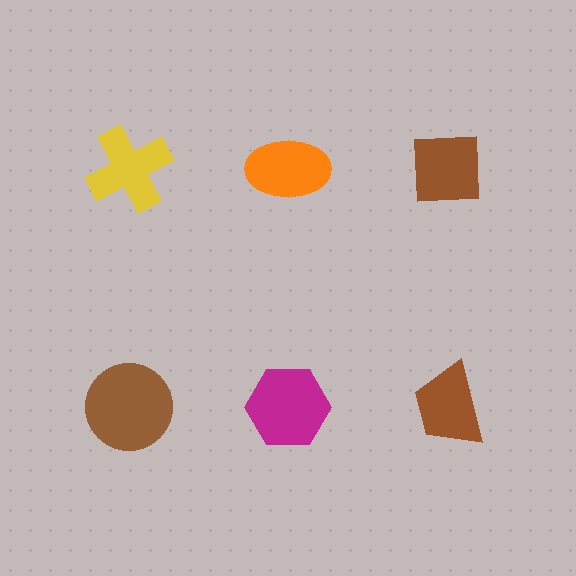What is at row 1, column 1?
A yellow cross.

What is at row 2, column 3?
A brown trapezoid.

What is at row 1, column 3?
A brown square.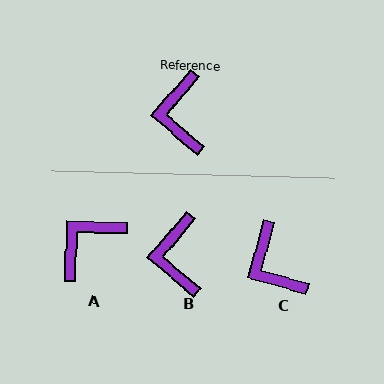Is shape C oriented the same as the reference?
No, it is off by about 25 degrees.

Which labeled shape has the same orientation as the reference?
B.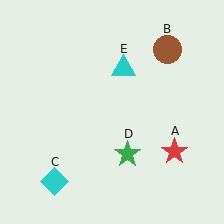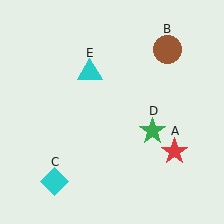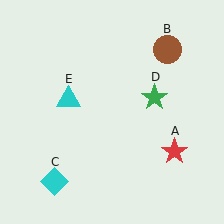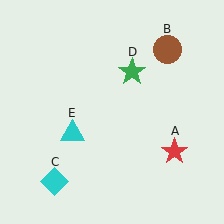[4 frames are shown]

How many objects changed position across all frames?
2 objects changed position: green star (object D), cyan triangle (object E).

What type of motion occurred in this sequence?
The green star (object D), cyan triangle (object E) rotated counterclockwise around the center of the scene.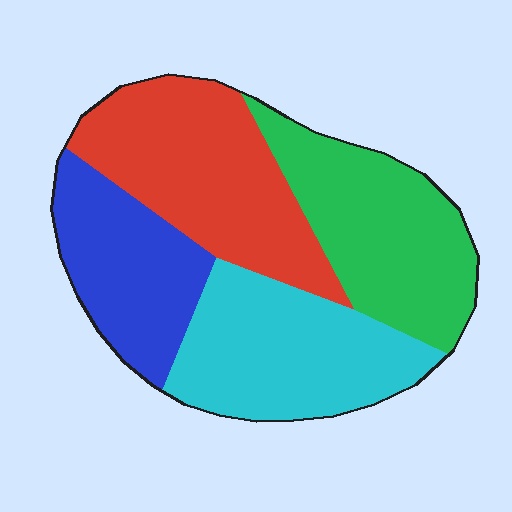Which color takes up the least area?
Blue, at roughly 20%.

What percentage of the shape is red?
Red covers roughly 30% of the shape.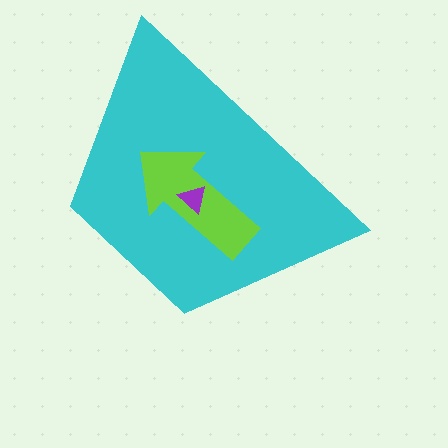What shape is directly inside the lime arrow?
The purple triangle.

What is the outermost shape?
The cyan trapezoid.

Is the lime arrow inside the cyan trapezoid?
Yes.